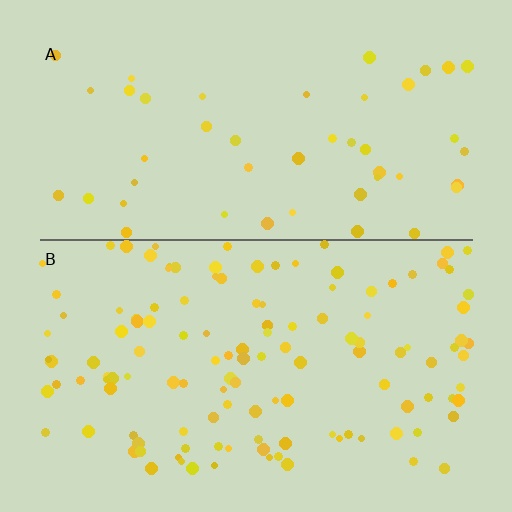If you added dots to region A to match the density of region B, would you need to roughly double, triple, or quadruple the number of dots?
Approximately triple.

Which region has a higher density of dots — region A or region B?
B (the bottom).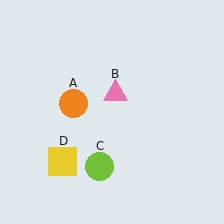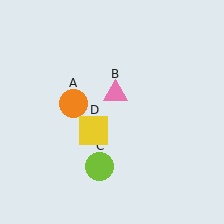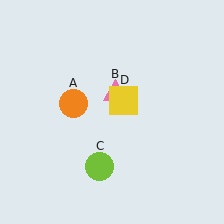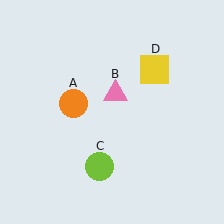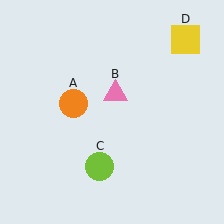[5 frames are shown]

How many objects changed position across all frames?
1 object changed position: yellow square (object D).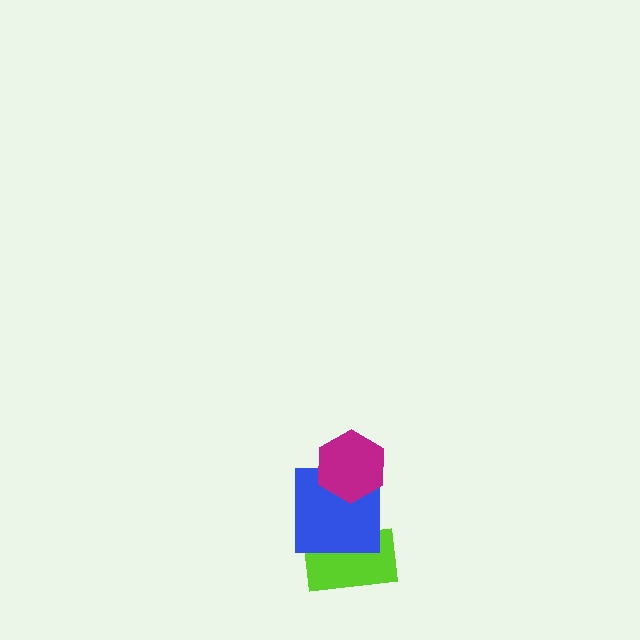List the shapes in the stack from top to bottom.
From top to bottom: the magenta hexagon, the blue square, the lime rectangle.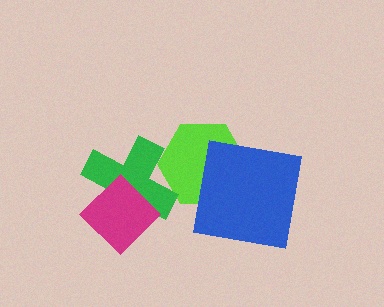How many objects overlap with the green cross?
2 objects overlap with the green cross.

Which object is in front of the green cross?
The magenta diamond is in front of the green cross.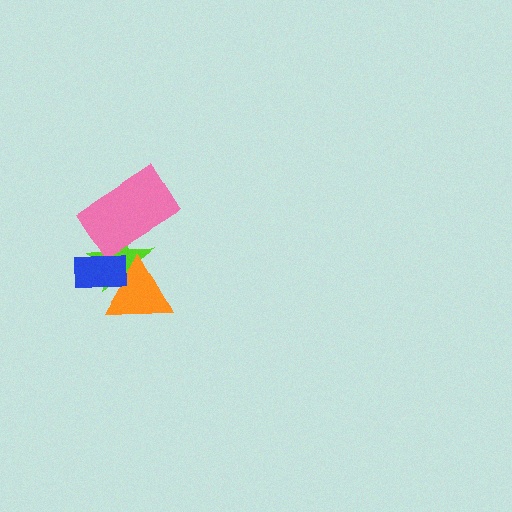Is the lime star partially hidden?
Yes, it is partially covered by another shape.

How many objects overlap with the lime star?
3 objects overlap with the lime star.